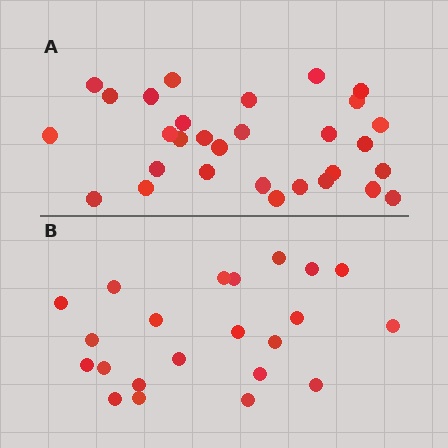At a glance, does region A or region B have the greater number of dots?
Region A (the top region) has more dots.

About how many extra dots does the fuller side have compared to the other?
Region A has roughly 8 or so more dots than region B.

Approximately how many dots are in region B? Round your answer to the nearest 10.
About 20 dots. (The exact count is 22, which rounds to 20.)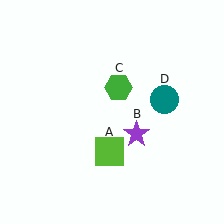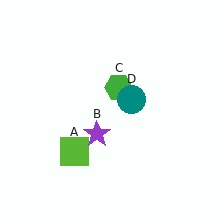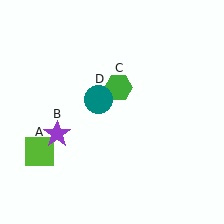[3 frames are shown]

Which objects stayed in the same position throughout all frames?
Green hexagon (object C) remained stationary.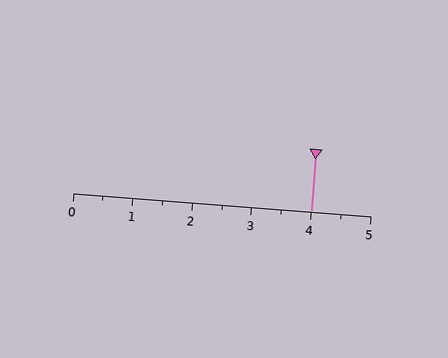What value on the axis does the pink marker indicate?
The marker indicates approximately 4.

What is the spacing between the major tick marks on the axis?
The major ticks are spaced 1 apart.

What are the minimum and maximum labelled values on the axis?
The axis runs from 0 to 5.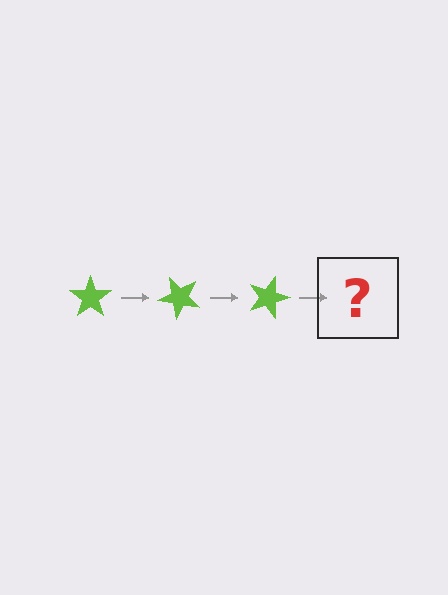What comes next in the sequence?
The next element should be a lime star rotated 135 degrees.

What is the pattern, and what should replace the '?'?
The pattern is that the star rotates 45 degrees each step. The '?' should be a lime star rotated 135 degrees.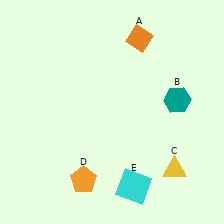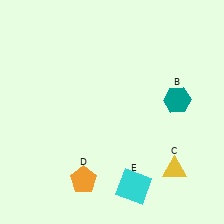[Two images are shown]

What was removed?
The orange diamond (A) was removed in Image 2.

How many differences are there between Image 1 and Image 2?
There is 1 difference between the two images.